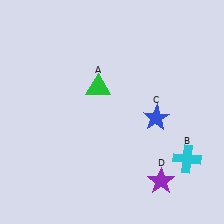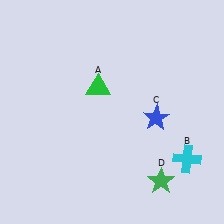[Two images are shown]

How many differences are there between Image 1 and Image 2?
There is 1 difference between the two images.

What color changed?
The star (D) changed from purple in Image 1 to green in Image 2.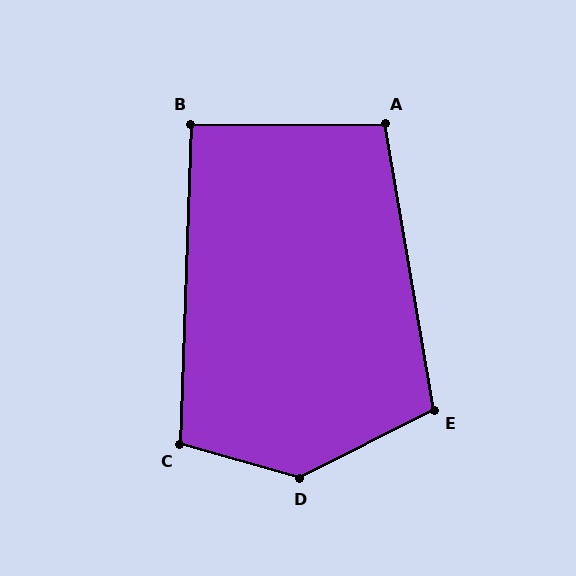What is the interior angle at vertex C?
Approximately 104 degrees (obtuse).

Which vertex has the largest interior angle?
D, at approximately 138 degrees.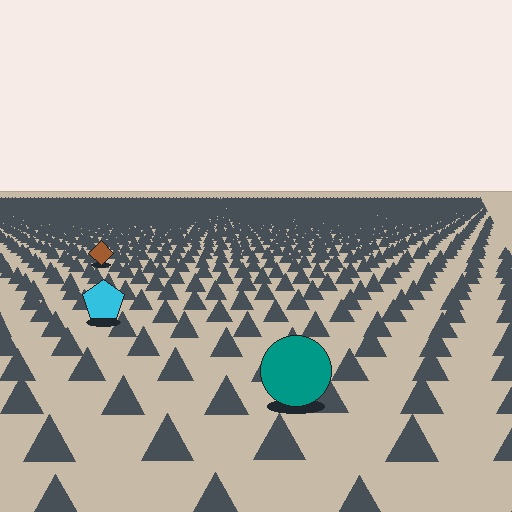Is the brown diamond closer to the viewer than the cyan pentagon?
No. The cyan pentagon is closer — you can tell from the texture gradient: the ground texture is coarser near it.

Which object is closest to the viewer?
The teal circle is closest. The texture marks near it are larger and more spread out.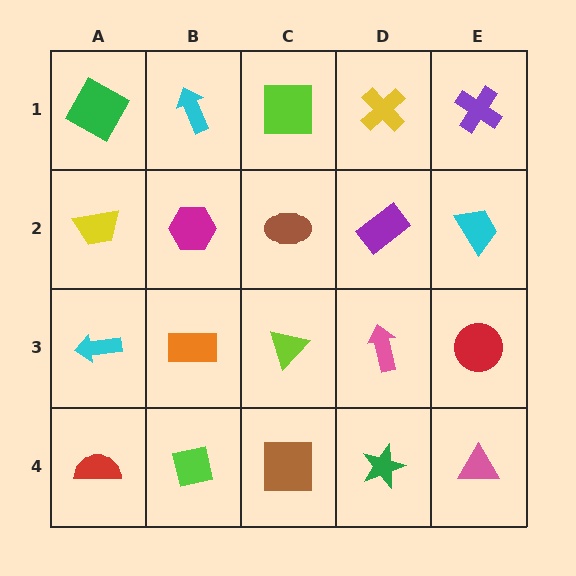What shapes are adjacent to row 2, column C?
A lime square (row 1, column C), a lime triangle (row 3, column C), a magenta hexagon (row 2, column B), a purple rectangle (row 2, column D).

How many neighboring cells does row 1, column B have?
3.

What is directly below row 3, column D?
A green star.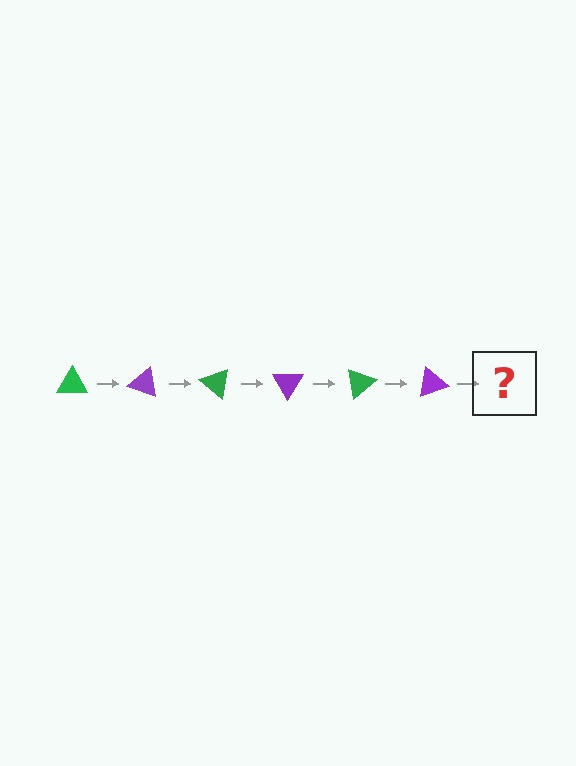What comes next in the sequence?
The next element should be a green triangle, rotated 120 degrees from the start.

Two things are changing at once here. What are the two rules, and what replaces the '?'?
The two rules are that it rotates 20 degrees each step and the color cycles through green and purple. The '?' should be a green triangle, rotated 120 degrees from the start.